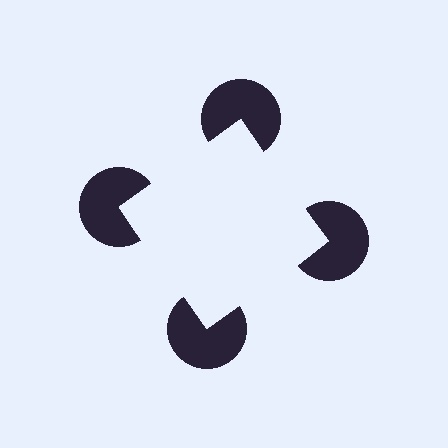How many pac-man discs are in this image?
There are 4 — one at each vertex of the illusory square.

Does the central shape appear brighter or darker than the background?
It typically appears slightly brighter than the background, even though no actual brightness change is drawn.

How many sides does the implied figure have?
4 sides.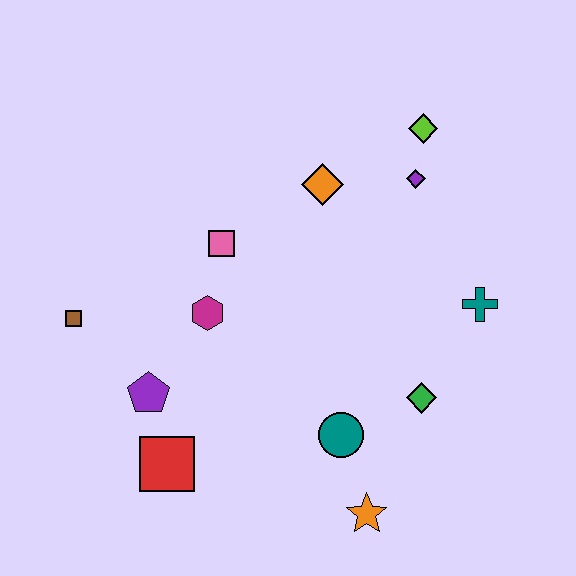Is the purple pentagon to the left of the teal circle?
Yes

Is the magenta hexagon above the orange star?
Yes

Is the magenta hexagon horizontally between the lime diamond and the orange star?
No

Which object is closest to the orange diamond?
The purple diamond is closest to the orange diamond.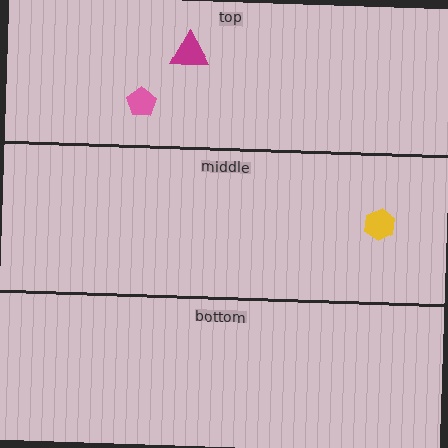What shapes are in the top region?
The pink pentagon, the magenta triangle.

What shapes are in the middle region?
The yellow hexagon.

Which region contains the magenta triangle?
The top region.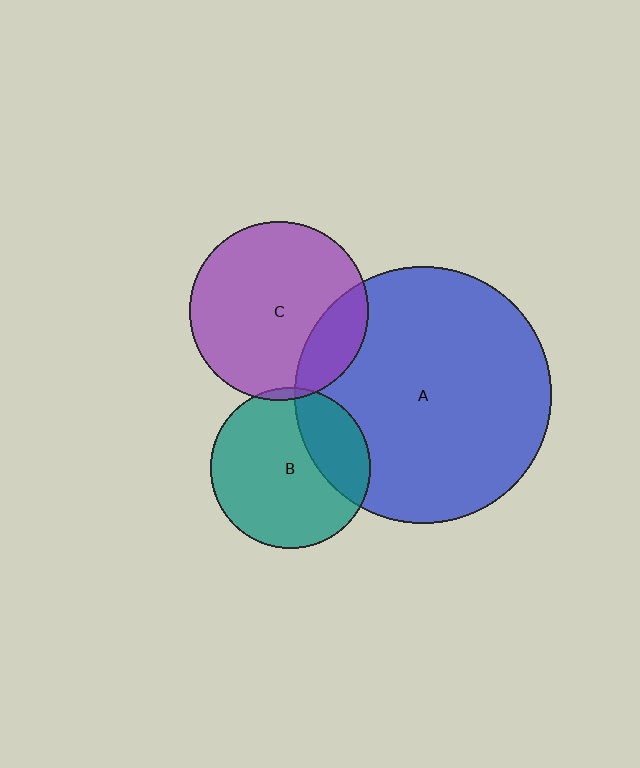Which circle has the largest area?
Circle A (blue).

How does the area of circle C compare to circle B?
Approximately 1.2 times.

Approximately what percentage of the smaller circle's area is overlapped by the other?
Approximately 20%.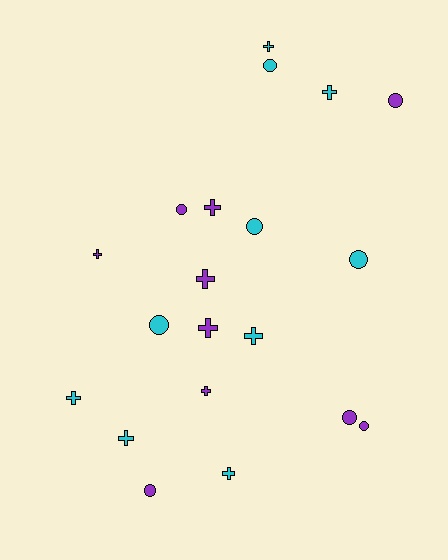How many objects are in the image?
There are 20 objects.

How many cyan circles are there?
There are 4 cyan circles.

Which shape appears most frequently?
Cross, with 11 objects.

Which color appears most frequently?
Cyan, with 10 objects.